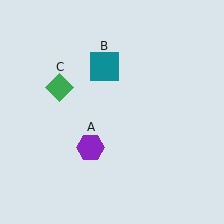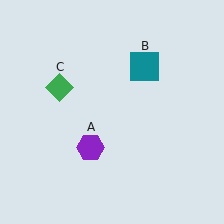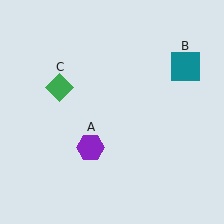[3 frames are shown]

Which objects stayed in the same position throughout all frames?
Purple hexagon (object A) and green diamond (object C) remained stationary.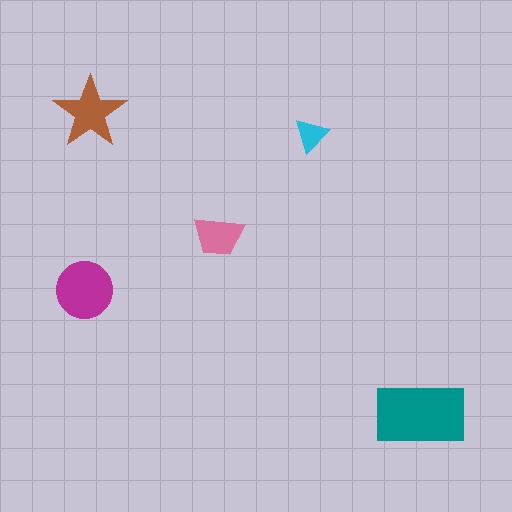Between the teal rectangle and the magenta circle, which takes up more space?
The teal rectangle.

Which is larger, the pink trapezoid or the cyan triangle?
The pink trapezoid.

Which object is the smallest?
The cyan triangle.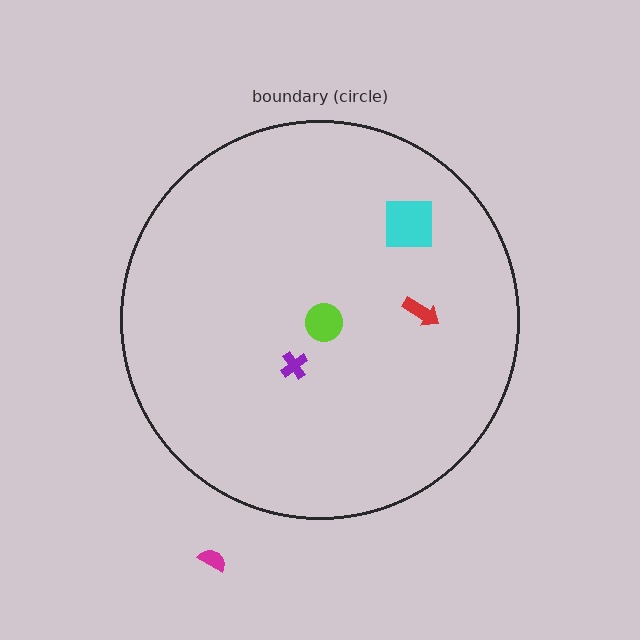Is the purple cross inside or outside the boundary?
Inside.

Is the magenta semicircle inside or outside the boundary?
Outside.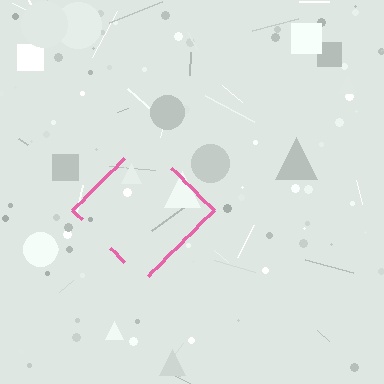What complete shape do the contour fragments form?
The contour fragments form a diamond.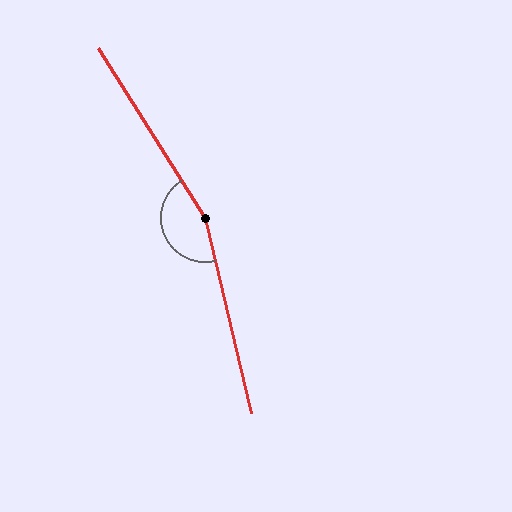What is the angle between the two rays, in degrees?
Approximately 161 degrees.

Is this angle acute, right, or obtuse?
It is obtuse.